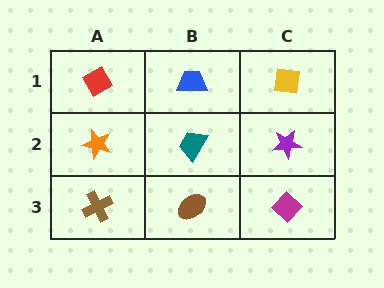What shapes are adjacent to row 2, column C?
A yellow square (row 1, column C), a magenta diamond (row 3, column C), a teal trapezoid (row 2, column B).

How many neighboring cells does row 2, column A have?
3.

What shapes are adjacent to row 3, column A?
An orange star (row 2, column A), a brown ellipse (row 3, column B).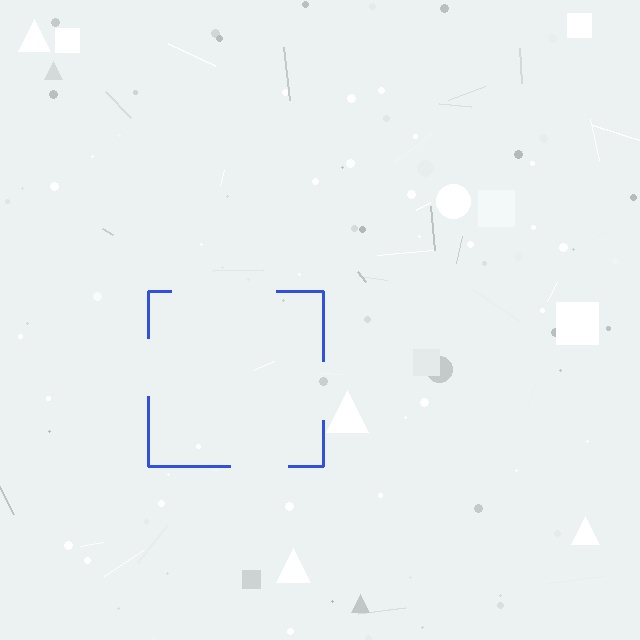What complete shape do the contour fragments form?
The contour fragments form a square.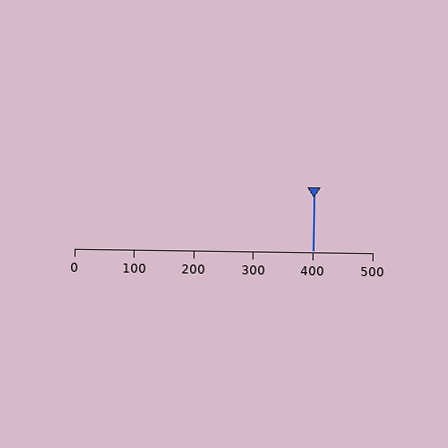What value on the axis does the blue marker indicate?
The marker indicates approximately 400.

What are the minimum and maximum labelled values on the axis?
The axis runs from 0 to 500.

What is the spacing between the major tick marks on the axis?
The major ticks are spaced 100 apart.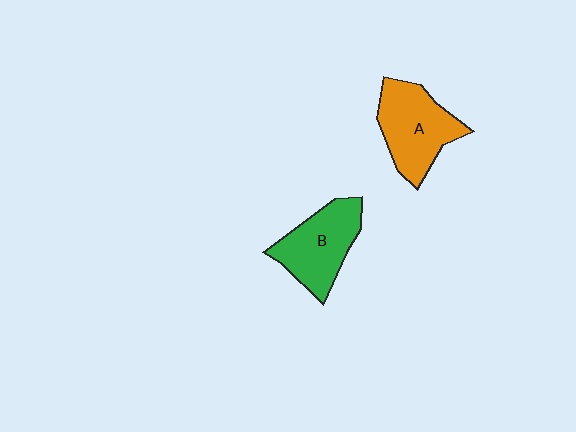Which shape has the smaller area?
Shape B (green).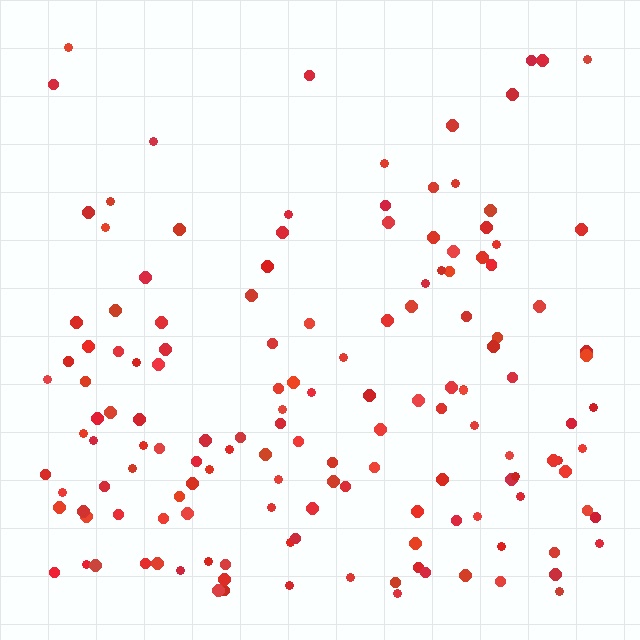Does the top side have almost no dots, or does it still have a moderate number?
Still a moderate number, just noticeably fewer than the bottom.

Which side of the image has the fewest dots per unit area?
The top.